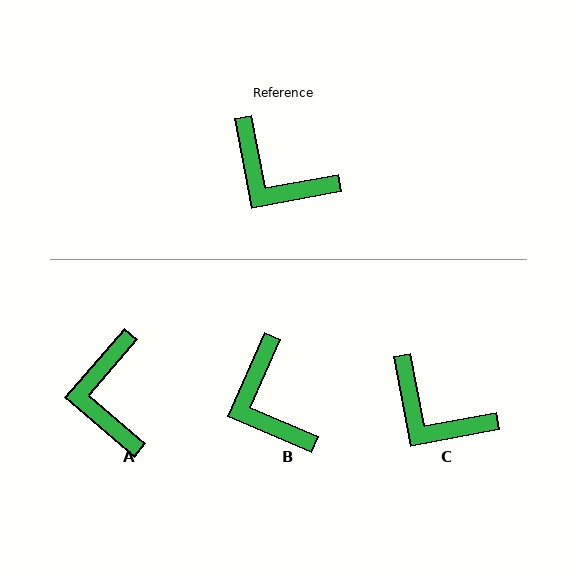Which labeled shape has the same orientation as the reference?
C.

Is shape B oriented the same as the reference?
No, it is off by about 34 degrees.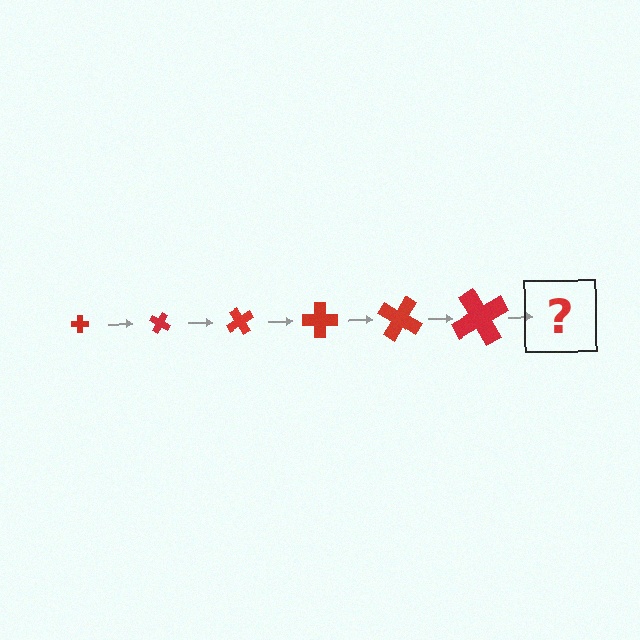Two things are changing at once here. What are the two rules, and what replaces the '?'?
The two rules are that the cross grows larger each step and it rotates 30 degrees each step. The '?' should be a cross, larger than the previous one and rotated 180 degrees from the start.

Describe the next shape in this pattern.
It should be a cross, larger than the previous one and rotated 180 degrees from the start.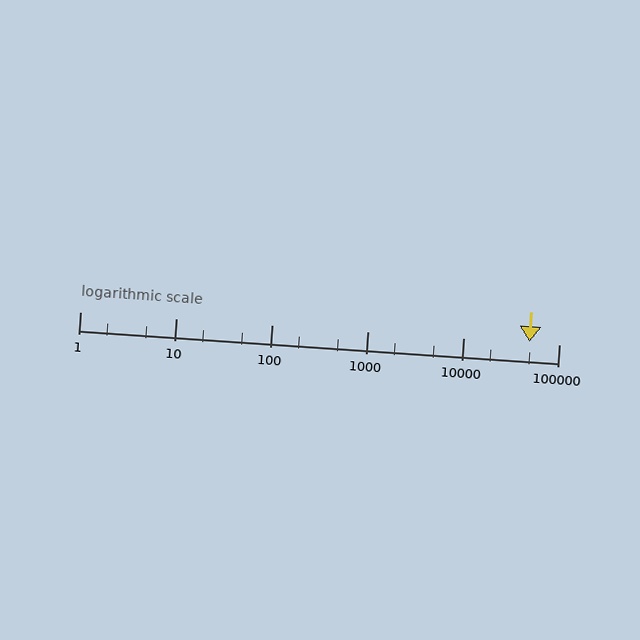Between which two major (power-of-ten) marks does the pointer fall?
The pointer is between 10000 and 100000.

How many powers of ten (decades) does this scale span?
The scale spans 5 decades, from 1 to 100000.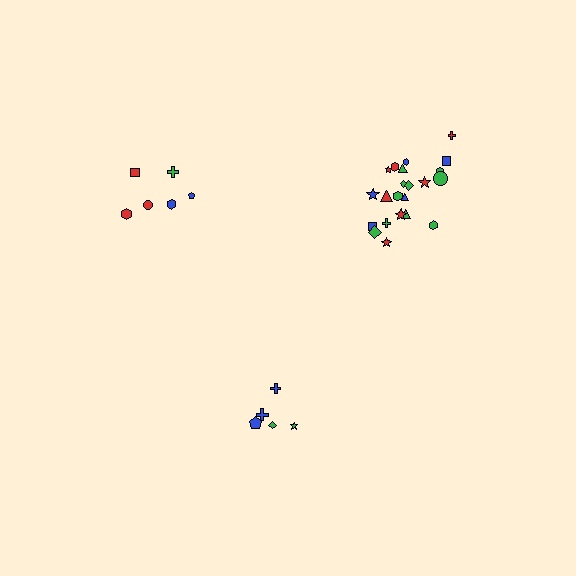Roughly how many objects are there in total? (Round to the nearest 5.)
Roughly 35 objects in total.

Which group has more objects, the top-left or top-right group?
The top-right group.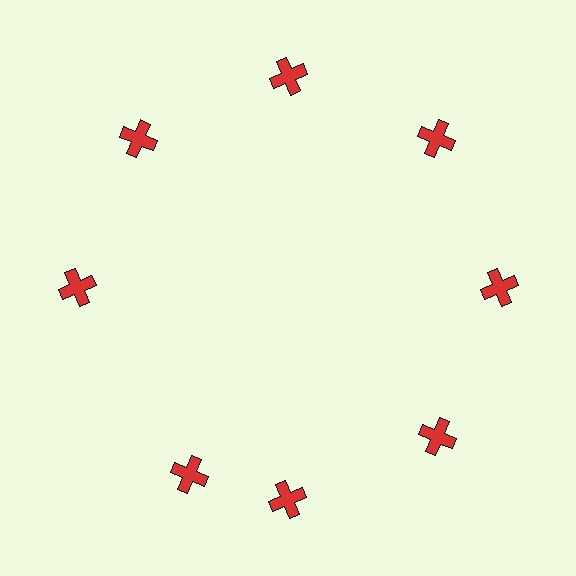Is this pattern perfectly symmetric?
No. The 8 red crosses are arranged in a ring, but one element near the 8 o'clock position is rotated out of alignment along the ring, breaking the 8-fold rotational symmetry.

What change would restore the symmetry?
The symmetry would be restored by rotating it back into even spacing with its neighbors so that all 8 crosses sit at equal angles and equal distance from the center.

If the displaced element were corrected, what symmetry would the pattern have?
It would have 8-fold rotational symmetry — the pattern would map onto itself every 45 degrees.